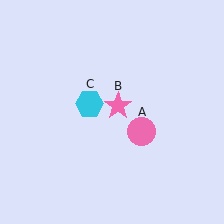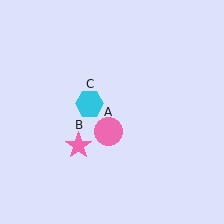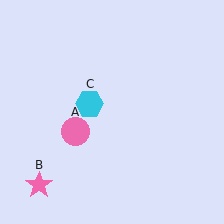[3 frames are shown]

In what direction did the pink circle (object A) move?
The pink circle (object A) moved left.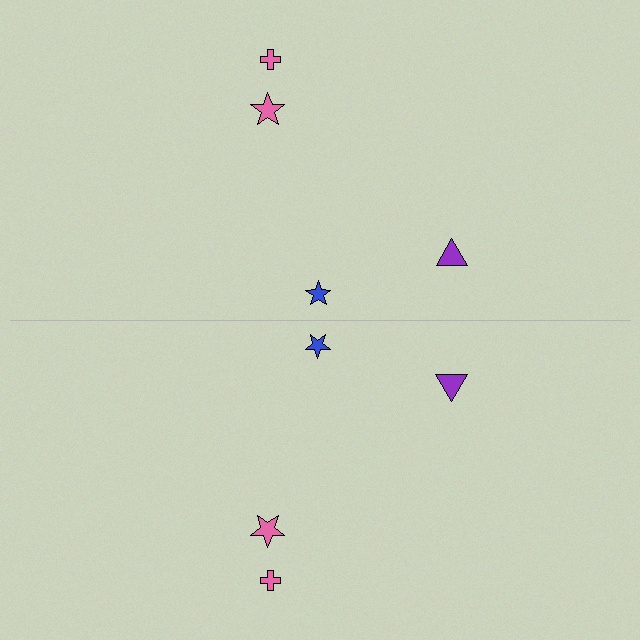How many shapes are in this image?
There are 8 shapes in this image.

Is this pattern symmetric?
Yes, this pattern has bilateral (reflection) symmetry.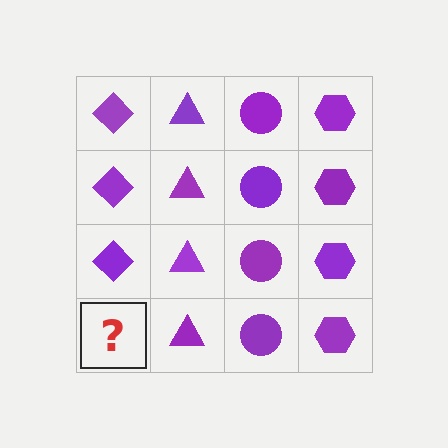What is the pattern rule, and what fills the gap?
The rule is that each column has a consistent shape. The gap should be filled with a purple diamond.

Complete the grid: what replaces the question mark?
The question mark should be replaced with a purple diamond.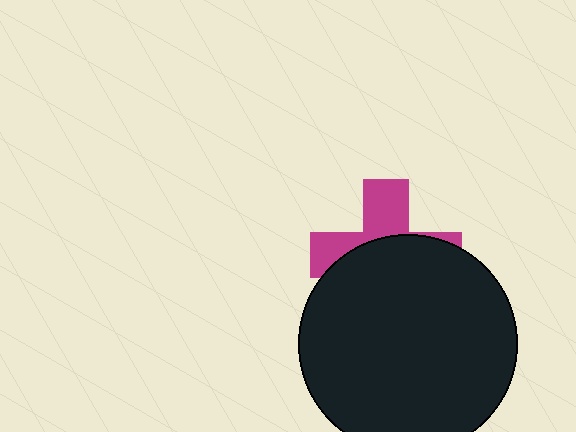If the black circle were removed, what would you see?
You would see the complete magenta cross.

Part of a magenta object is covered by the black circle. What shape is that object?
It is a cross.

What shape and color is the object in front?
The object in front is a black circle.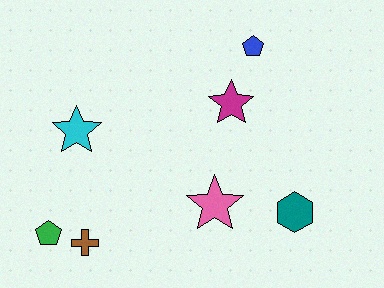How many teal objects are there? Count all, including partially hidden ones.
There is 1 teal object.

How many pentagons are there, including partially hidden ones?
There are 2 pentagons.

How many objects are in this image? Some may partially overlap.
There are 7 objects.